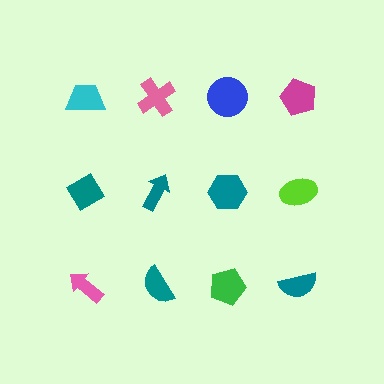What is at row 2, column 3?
A teal hexagon.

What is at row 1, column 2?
A pink cross.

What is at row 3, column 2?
A teal semicircle.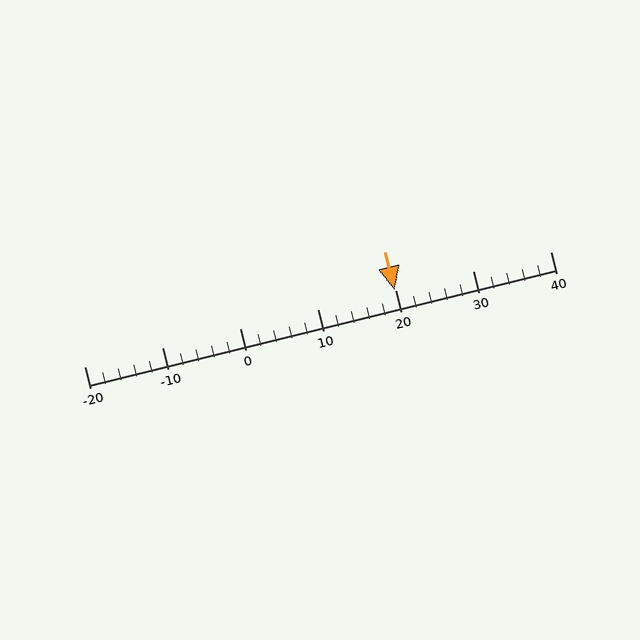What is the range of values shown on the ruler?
The ruler shows values from -20 to 40.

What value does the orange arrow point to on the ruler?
The orange arrow points to approximately 20.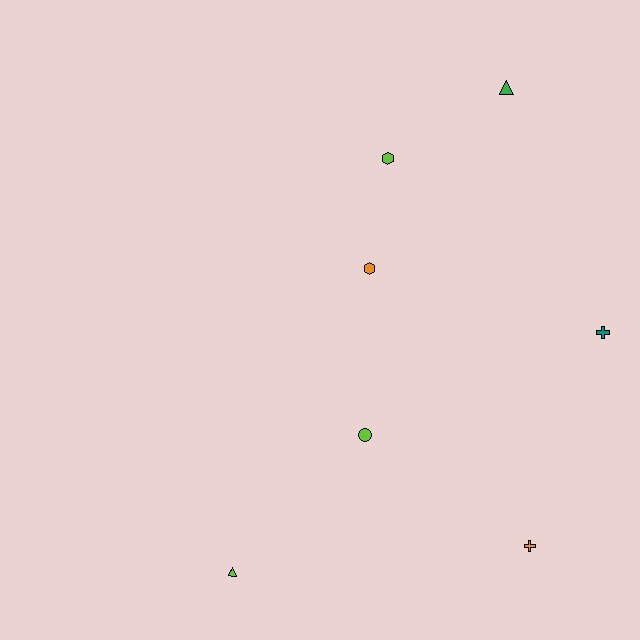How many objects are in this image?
There are 7 objects.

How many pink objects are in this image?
There are no pink objects.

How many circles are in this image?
There is 1 circle.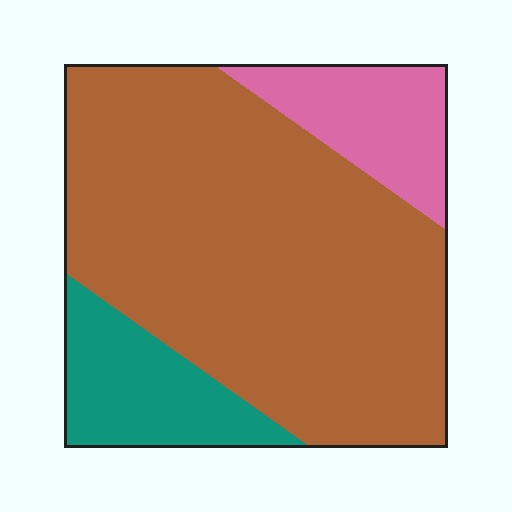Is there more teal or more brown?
Brown.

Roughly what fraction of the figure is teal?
Teal takes up about one sixth (1/6) of the figure.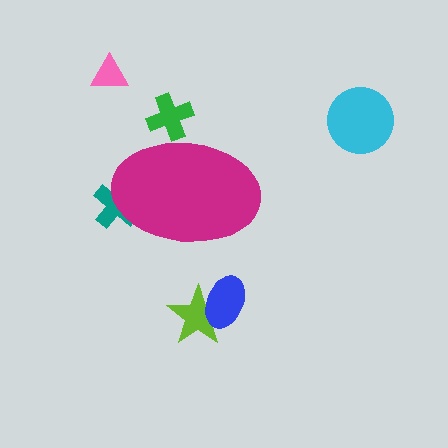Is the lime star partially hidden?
No, the lime star is fully visible.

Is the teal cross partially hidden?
Yes, the teal cross is partially hidden behind the magenta ellipse.